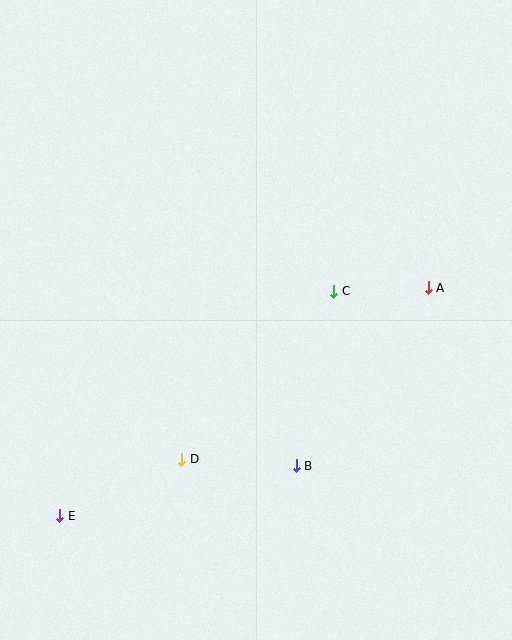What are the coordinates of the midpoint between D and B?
The midpoint between D and B is at (239, 462).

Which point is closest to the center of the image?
Point C at (334, 291) is closest to the center.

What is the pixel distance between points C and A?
The distance between C and A is 95 pixels.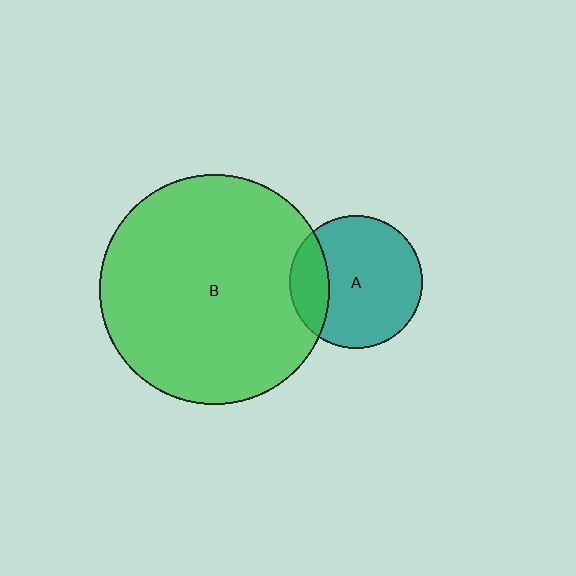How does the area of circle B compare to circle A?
Approximately 3.0 times.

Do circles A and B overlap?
Yes.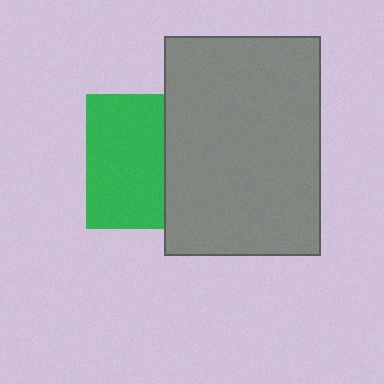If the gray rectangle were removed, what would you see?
You would see the complete green square.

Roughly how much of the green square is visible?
About half of it is visible (roughly 58%).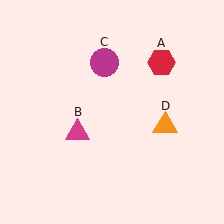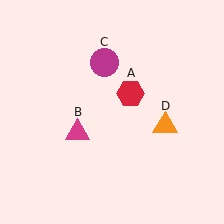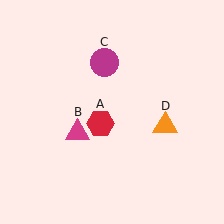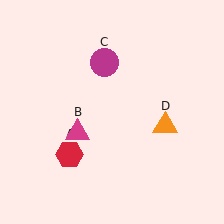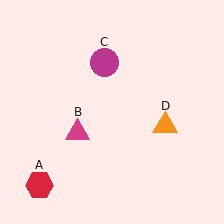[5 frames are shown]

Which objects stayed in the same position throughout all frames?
Magenta triangle (object B) and magenta circle (object C) and orange triangle (object D) remained stationary.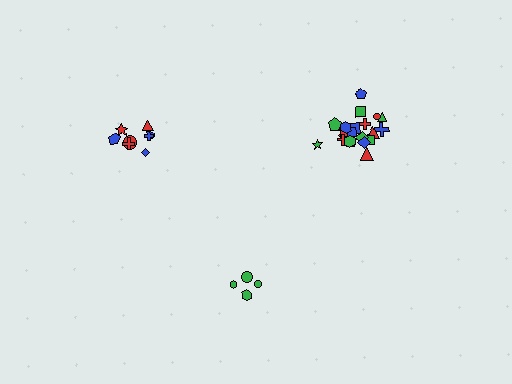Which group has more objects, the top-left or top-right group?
The top-right group.